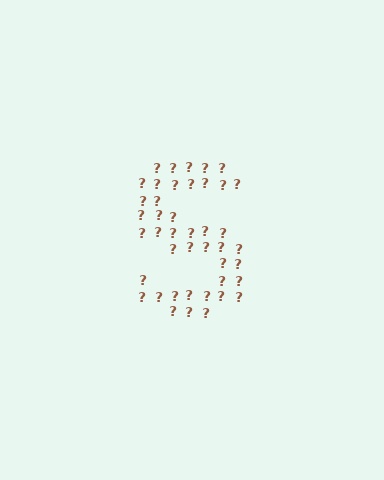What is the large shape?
The large shape is the letter S.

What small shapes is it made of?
It is made of small question marks.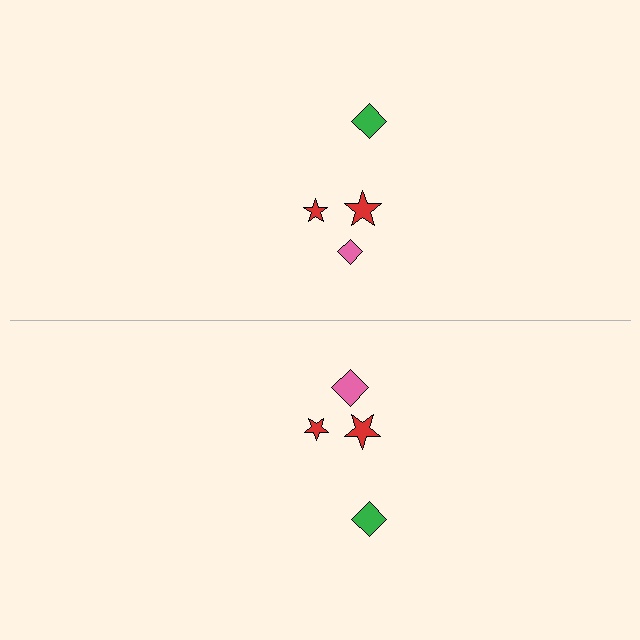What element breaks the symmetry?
The pink diamond on the bottom side has a different size than its mirror counterpart.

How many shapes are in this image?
There are 8 shapes in this image.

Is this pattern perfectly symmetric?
No, the pattern is not perfectly symmetric. The pink diamond on the bottom side has a different size than its mirror counterpart.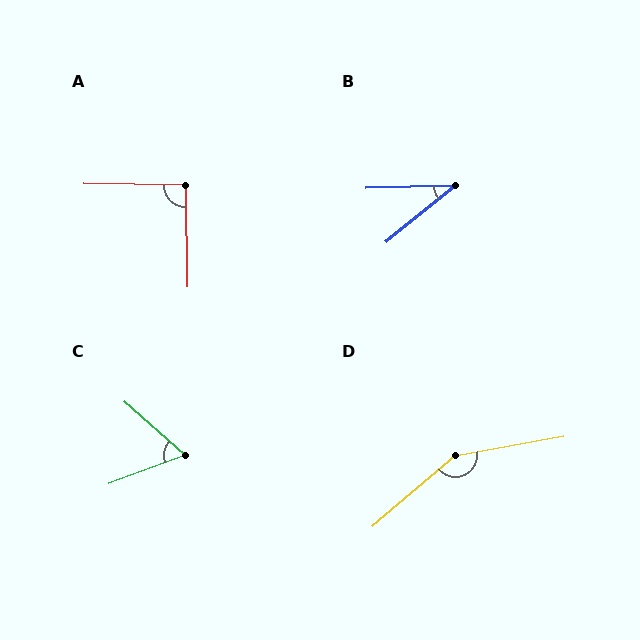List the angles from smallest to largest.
B (37°), C (62°), A (92°), D (150°).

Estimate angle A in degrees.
Approximately 92 degrees.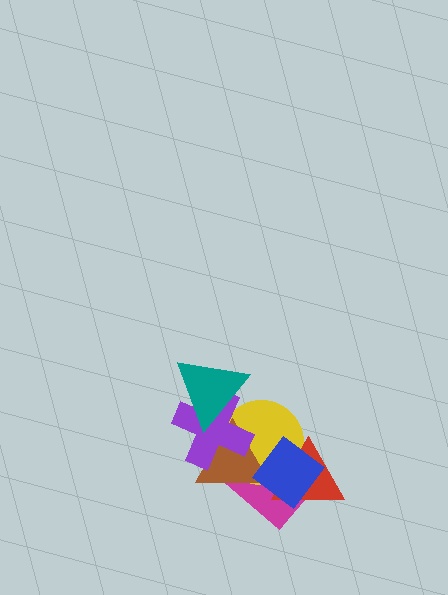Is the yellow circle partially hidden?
Yes, it is partially covered by another shape.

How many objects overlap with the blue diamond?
4 objects overlap with the blue diamond.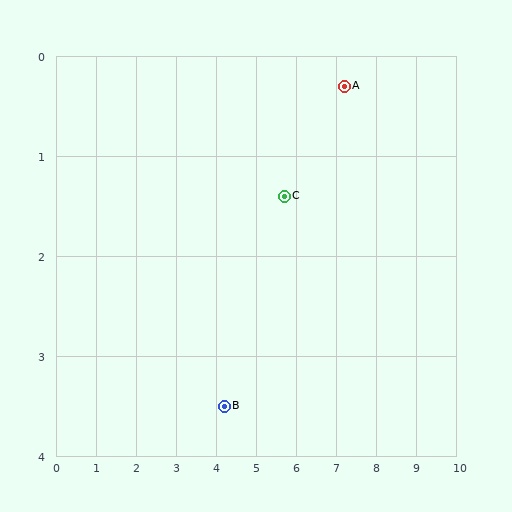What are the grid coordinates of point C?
Point C is at approximately (5.7, 1.4).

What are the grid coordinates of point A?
Point A is at approximately (7.2, 0.3).